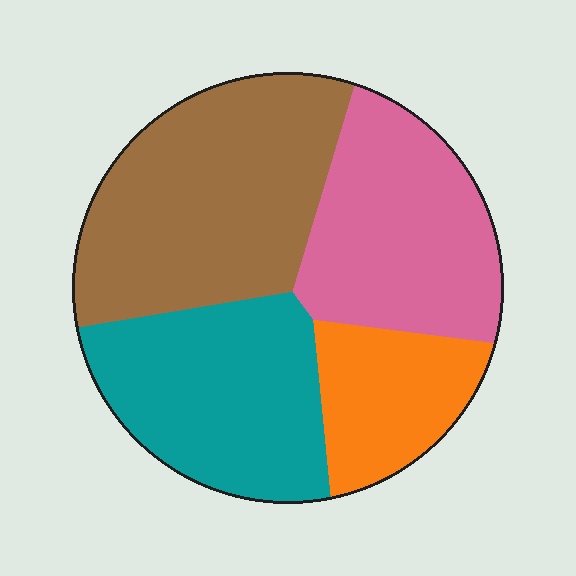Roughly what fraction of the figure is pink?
Pink covers around 25% of the figure.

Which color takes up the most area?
Brown, at roughly 35%.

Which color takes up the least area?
Orange, at roughly 15%.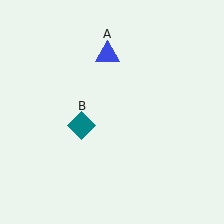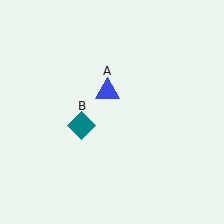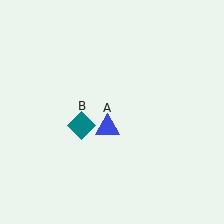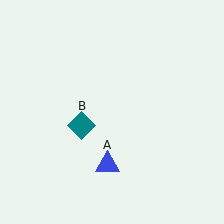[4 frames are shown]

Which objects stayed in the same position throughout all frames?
Teal diamond (object B) remained stationary.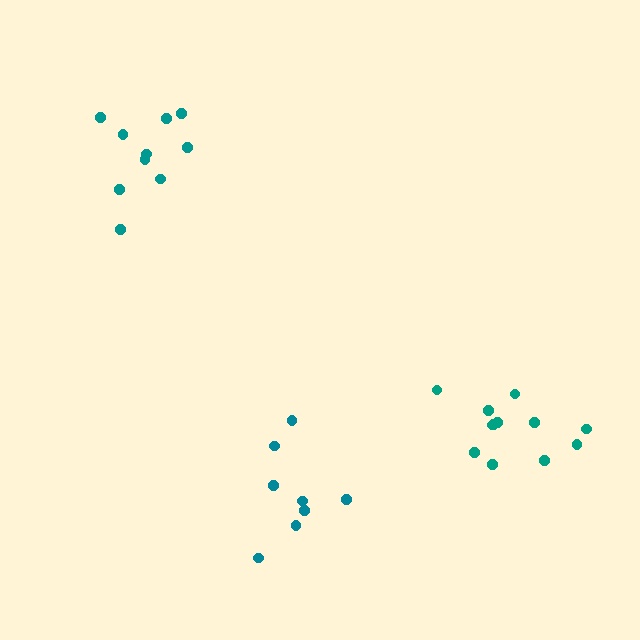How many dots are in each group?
Group 1: 12 dots, Group 2: 10 dots, Group 3: 8 dots (30 total).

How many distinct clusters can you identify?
There are 3 distinct clusters.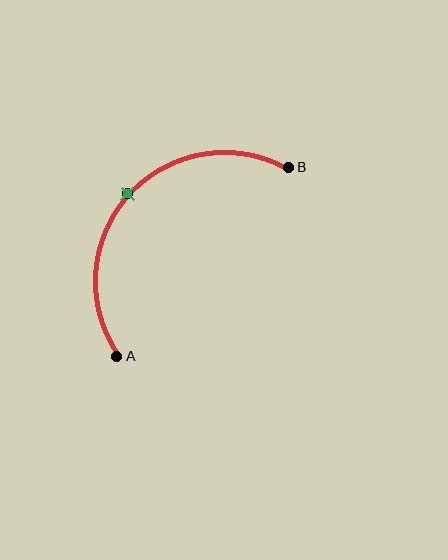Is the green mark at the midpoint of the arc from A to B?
Yes. The green mark lies on the arc at equal arc-length from both A and B — it is the arc midpoint.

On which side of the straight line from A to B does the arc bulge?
The arc bulges above and to the left of the straight line connecting A and B.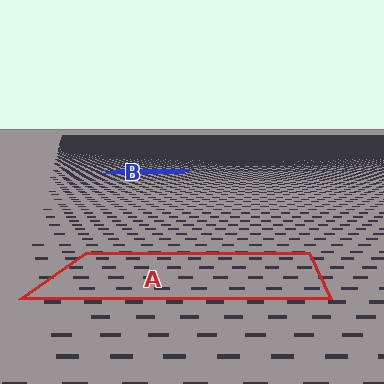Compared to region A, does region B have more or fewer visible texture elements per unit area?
Region B has more texture elements per unit area — they are packed more densely because it is farther away.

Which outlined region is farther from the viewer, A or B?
Region B is farther from the viewer — the texture elements inside it appear smaller and more densely packed.